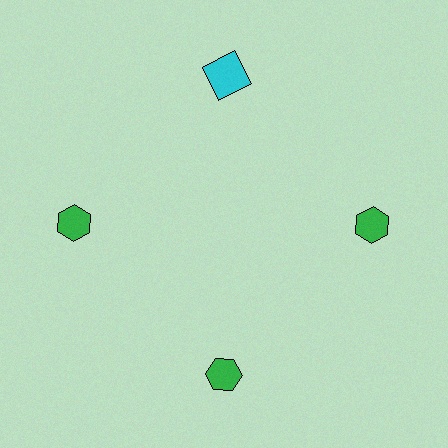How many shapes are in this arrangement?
There are 4 shapes arranged in a ring pattern.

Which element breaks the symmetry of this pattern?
The cyan square at roughly the 12 o'clock position breaks the symmetry. All other shapes are green hexagons.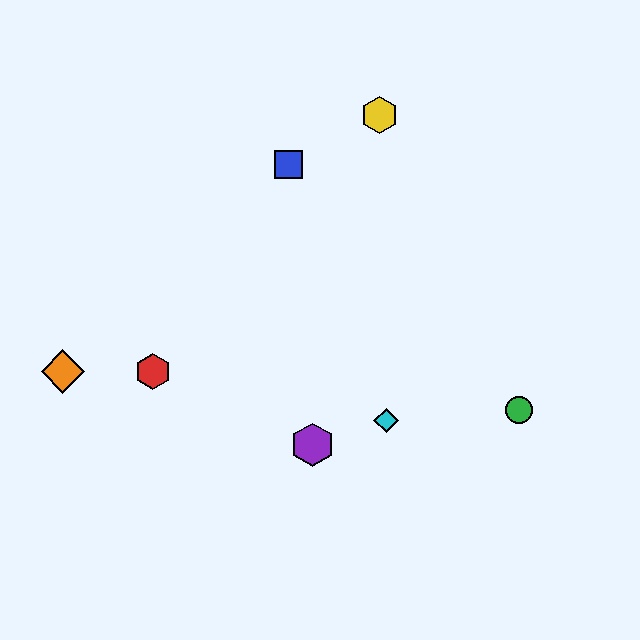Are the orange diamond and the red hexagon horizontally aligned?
Yes, both are at y≈372.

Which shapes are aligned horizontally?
The red hexagon, the orange diamond are aligned horizontally.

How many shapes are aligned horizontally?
2 shapes (the red hexagon, the orange diamond) are aligned horizontally.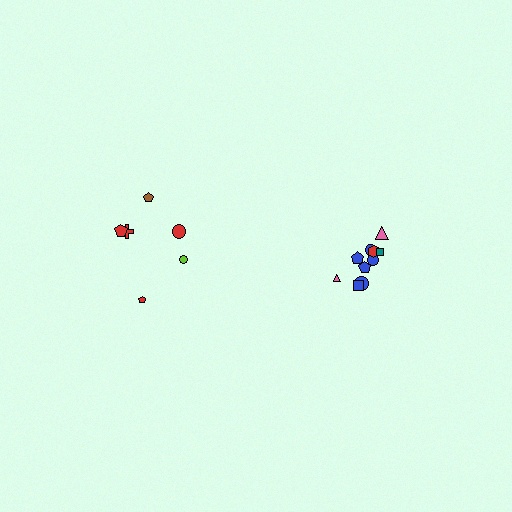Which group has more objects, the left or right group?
The right group.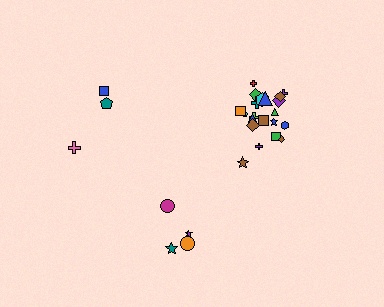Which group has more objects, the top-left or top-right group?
The top-right group.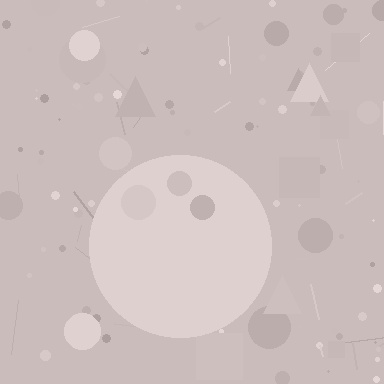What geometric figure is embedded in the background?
A circle is embedded in the background.